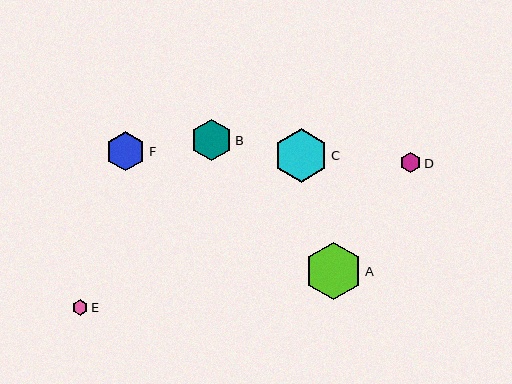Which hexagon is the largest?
Hexagon A is the largest with a size of approximately 57 pixels.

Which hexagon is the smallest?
Hexagon E is the smallest with a size of approximately 16 pixels.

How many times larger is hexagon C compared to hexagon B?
Hexagon C is approximately 1.3 times the size of hexagon B.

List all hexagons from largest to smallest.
From largest to smallest: A, C, B, F, D, E.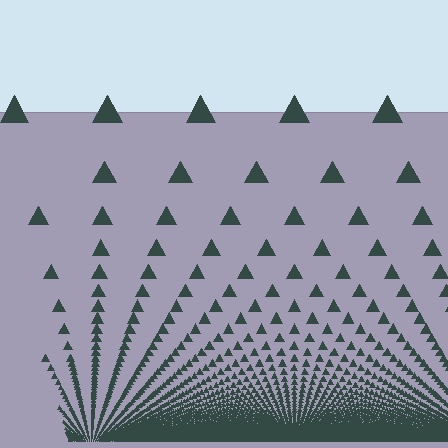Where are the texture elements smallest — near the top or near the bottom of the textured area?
Near the bottom.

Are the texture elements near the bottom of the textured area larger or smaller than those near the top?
Smaller. The gradient is inverted — elements near the bottom are smaller and denser.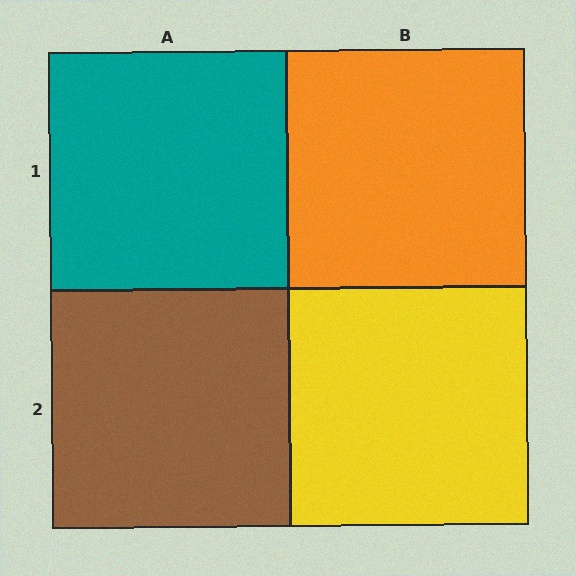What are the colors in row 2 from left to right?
Brown, yellow.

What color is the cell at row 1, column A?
Teal.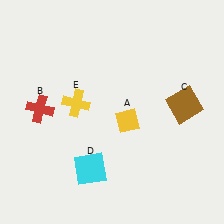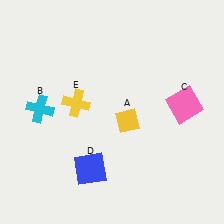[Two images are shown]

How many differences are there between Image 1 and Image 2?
There are 3 differences between the two images.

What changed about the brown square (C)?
In Image 1, C is brown. In Image 2, it changed to pink.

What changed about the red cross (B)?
In Image 1, B is red. In Image 2, it changed to cyan.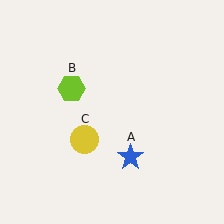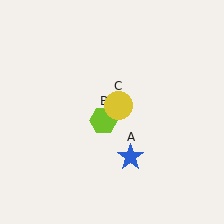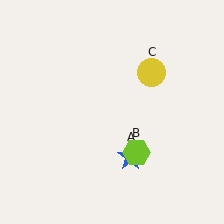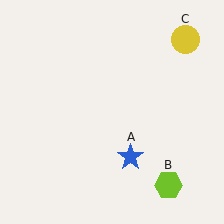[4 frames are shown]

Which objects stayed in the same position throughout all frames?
Blue star (object A) remained stationary.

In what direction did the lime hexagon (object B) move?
The lime hexagon (object B) moved down and to the right.